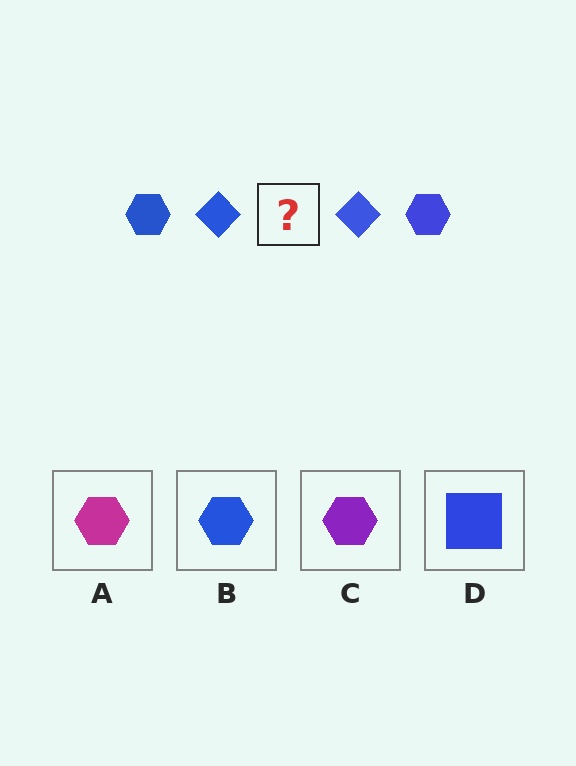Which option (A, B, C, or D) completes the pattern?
B.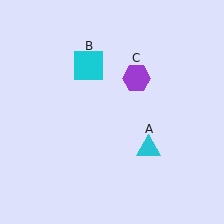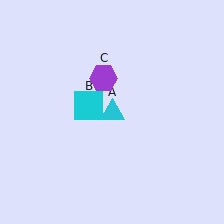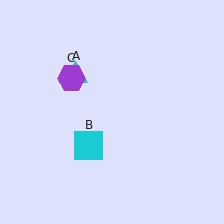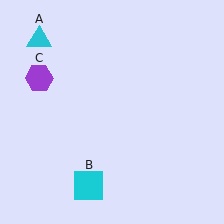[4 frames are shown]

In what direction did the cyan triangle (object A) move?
The cyan triangle (object A) moved up and to the left.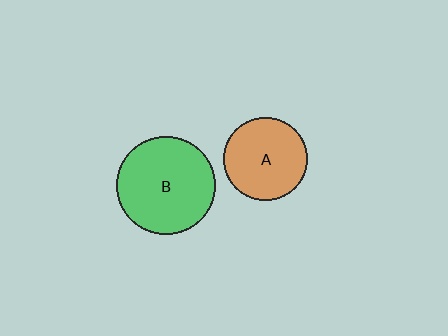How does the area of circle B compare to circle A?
Approximately 1.4 times.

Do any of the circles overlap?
No, none of the circles overlap.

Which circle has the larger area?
Circle B (green).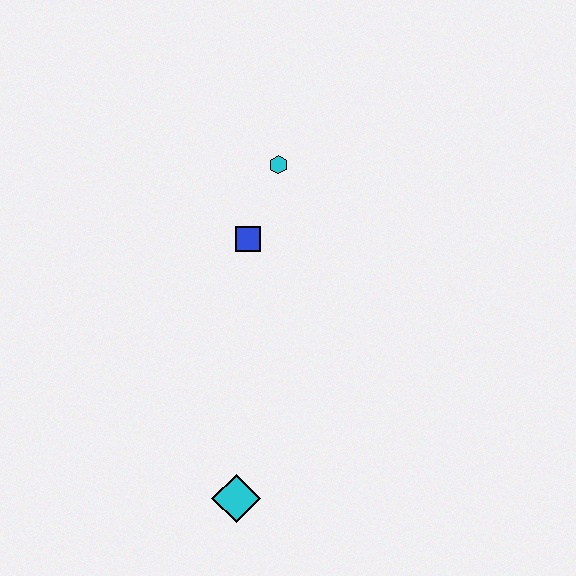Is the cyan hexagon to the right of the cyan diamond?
Yes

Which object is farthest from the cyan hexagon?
The cyan diamond is farthest from the cyan hexagon.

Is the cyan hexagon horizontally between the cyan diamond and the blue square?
No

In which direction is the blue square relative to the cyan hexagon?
The blue square is below the cyan hexagon.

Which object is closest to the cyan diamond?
The blue square is closest to the cyan diamond.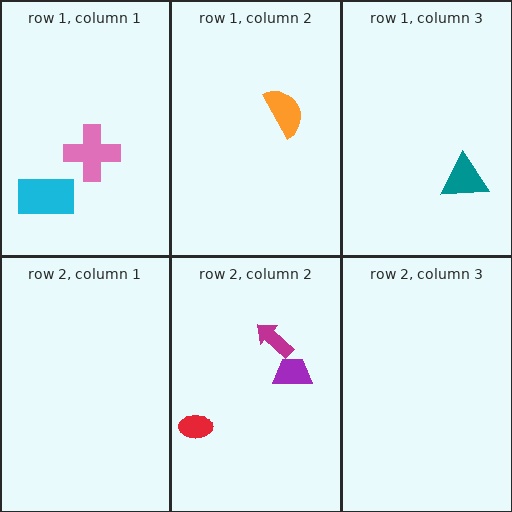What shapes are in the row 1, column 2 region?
The orange semicircle.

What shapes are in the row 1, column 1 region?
The cyan rectangle, the pink cross.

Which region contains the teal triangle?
The row 1, column 3 region.